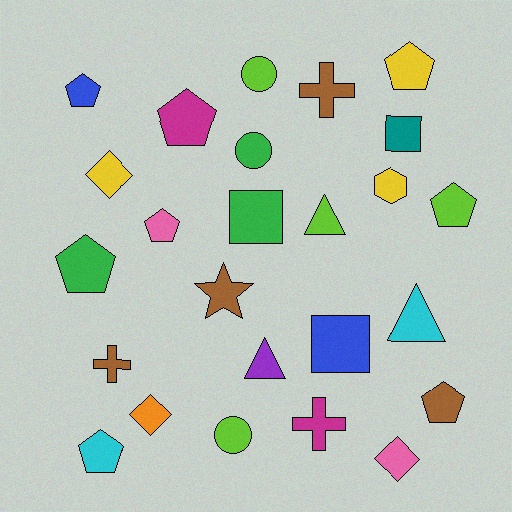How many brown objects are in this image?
There are 4 brown objects.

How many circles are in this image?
There are 3 circles.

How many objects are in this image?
There are 25 objects.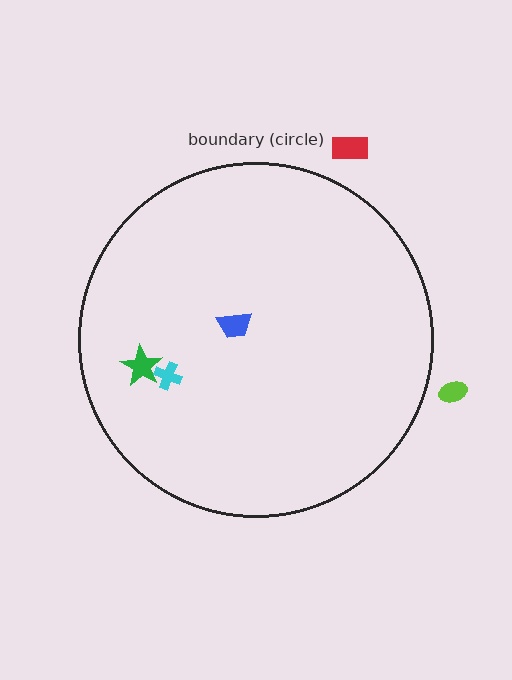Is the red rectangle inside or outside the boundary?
Outside.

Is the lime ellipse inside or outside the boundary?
Outside.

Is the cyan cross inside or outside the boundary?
Inside.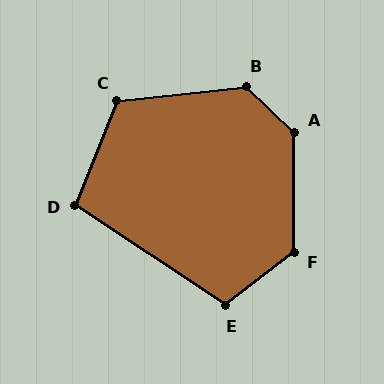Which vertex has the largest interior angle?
A, at approximately 133 degrees.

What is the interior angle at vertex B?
Approximately 130 degrees (obtuse).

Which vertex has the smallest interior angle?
D, at approximately 101 degrees.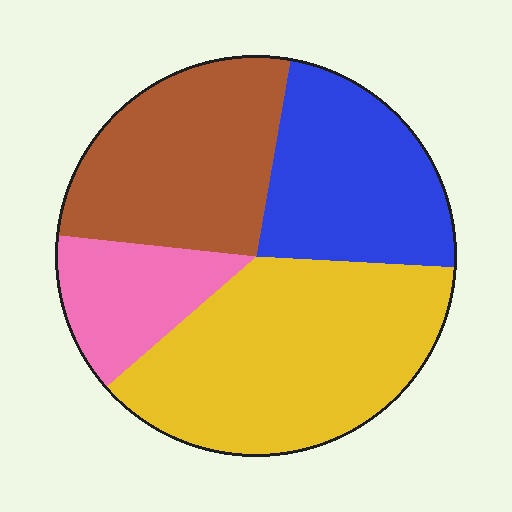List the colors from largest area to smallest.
From largest to smallest: yellow, brown, blue, pink.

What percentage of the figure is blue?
Blue takes up about one quarter (1/4) of the figure.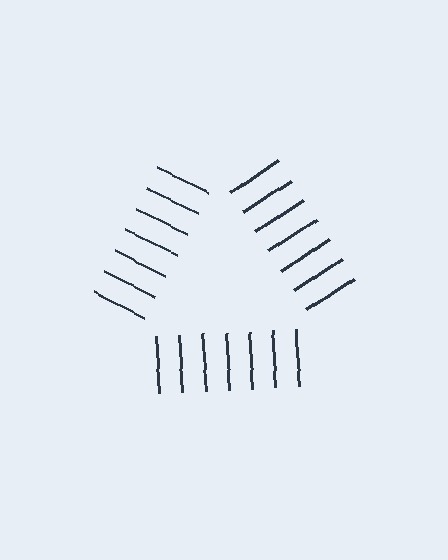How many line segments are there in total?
21 — 7 along each of the 3 edges.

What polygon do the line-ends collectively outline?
An illusory triangle — the line segments terminate on its edges but no continuous stroke is drawn.